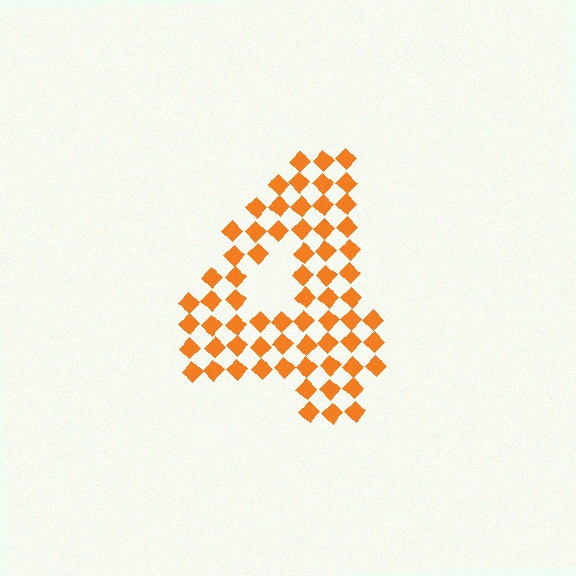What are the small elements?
The small elements are diamonds.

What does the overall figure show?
The overall figure shows the digit 4.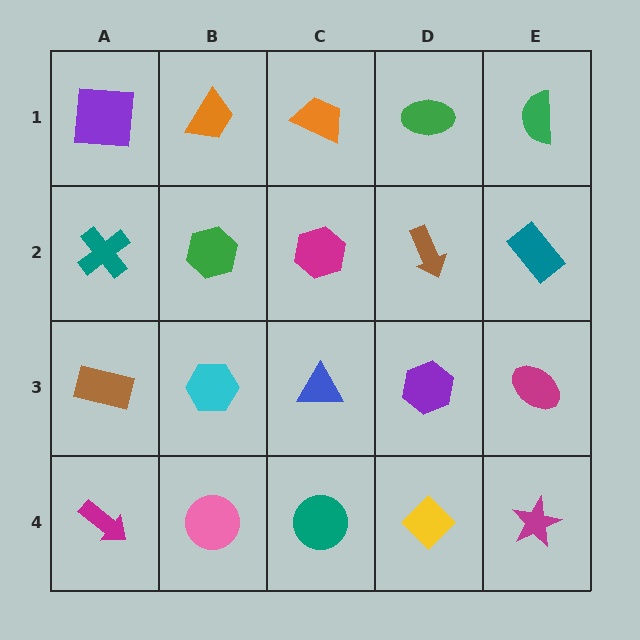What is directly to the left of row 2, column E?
A brown arrow.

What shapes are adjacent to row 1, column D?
A brown arrow (row 2, column D), an orange trapezoid (row 1, column C), a green semicircle (row 1, column E).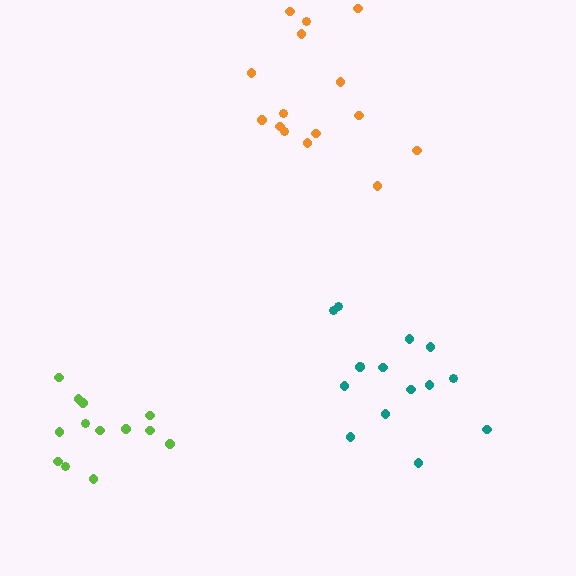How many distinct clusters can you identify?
There are 3 distinct clusters.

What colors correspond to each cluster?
The clusters are colored: teal, orange, lime.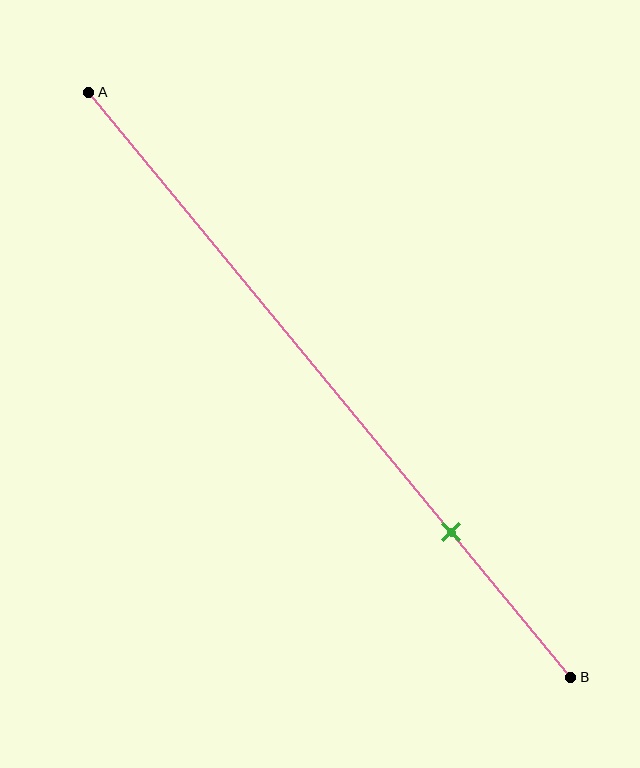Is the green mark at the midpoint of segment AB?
No, the mark is at about 75% from A, not at the 50% midpoint.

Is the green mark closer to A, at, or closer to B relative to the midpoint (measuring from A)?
The green mark is closer to point B than the midpoint of segment AB.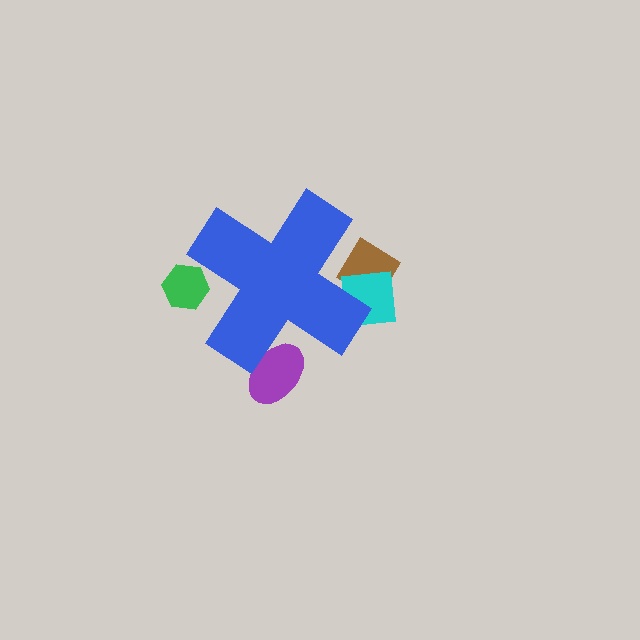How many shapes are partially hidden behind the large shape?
4 shapes are partially hidden.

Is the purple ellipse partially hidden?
Yes, the purple ellipse is partially hidden behind the blue cross.